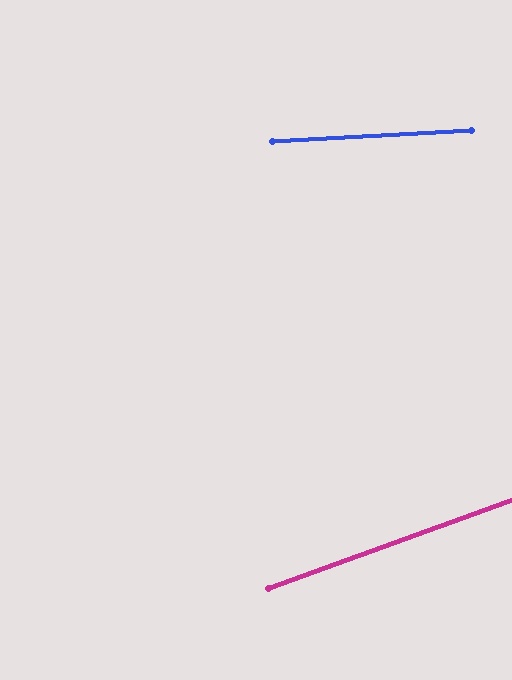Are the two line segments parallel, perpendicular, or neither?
Neither parallel nor perpendicular — they differ by about 17°.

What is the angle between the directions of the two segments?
Approximately 17 degrees.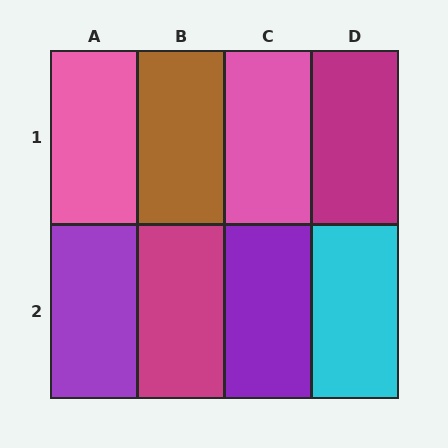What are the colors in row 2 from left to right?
Purple, magenta, purple, cyan.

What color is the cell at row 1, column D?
Magenta.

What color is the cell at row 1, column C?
Pink.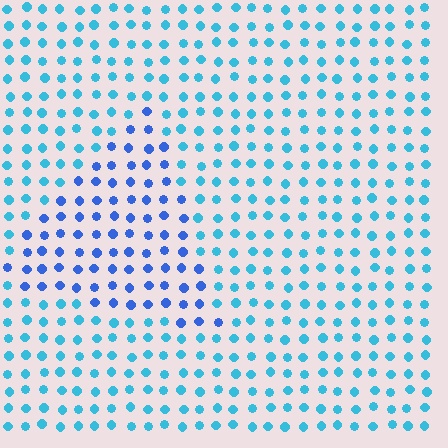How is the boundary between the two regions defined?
The boundary is defined purely by a slight shift in hue (about 32 degrees). Spacing, size, and orientation are identical on both sides.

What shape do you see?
I see a triangle.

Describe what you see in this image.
The image is filled with small cyan elements in a uniform arrangement. A triangle-shaped region is visible where the elements are tinted to a slightly different hue, forming a subtle color boundary.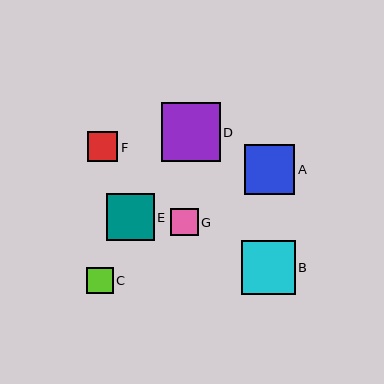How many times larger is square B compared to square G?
Square B is approximately 2.0 times the size of square G.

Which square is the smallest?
Square C is the smallest with a size of approximately 26 pixels.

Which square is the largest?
Square D is the largest with a size of approximately 59 pixels.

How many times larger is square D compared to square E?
Square D is approximately 1.2 times the size of square E.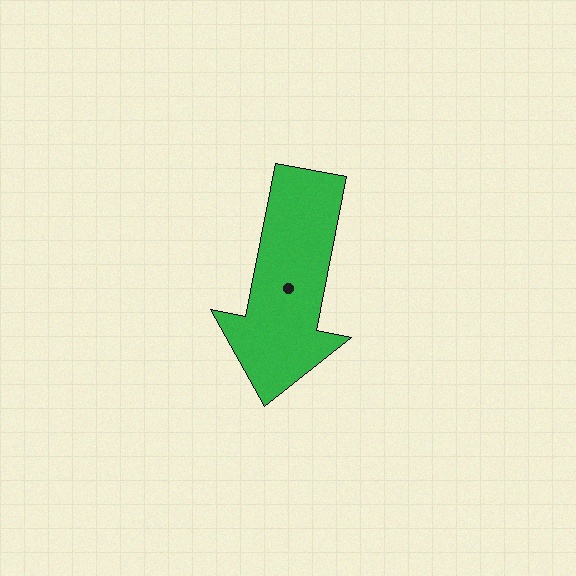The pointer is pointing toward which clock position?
Roughly 6 o'clock.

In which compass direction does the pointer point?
South.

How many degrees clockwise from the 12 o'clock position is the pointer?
Approximately 191 degrees.